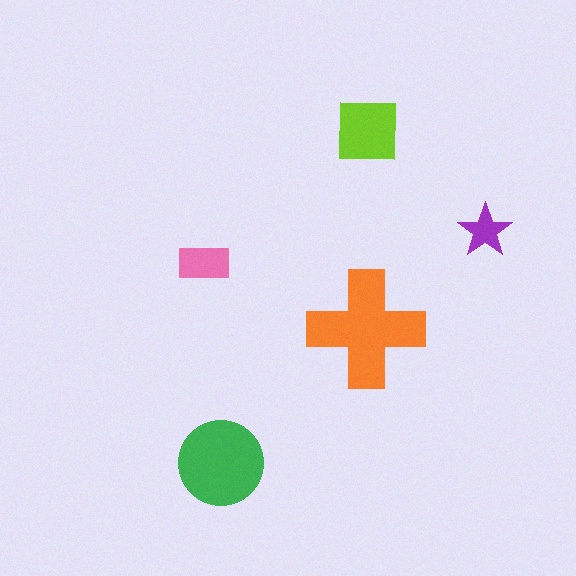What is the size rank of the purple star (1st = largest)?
5th.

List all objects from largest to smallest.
The orange cross, the green circle, the lime square, the pink rectangle, the purple star.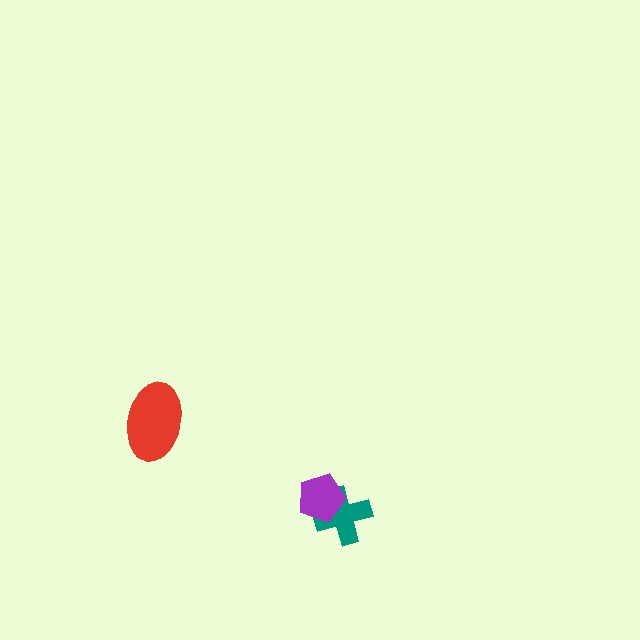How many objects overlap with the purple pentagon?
1 object overlaps with the purple pentagon.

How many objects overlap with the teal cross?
1 object overlaps with the teal cross.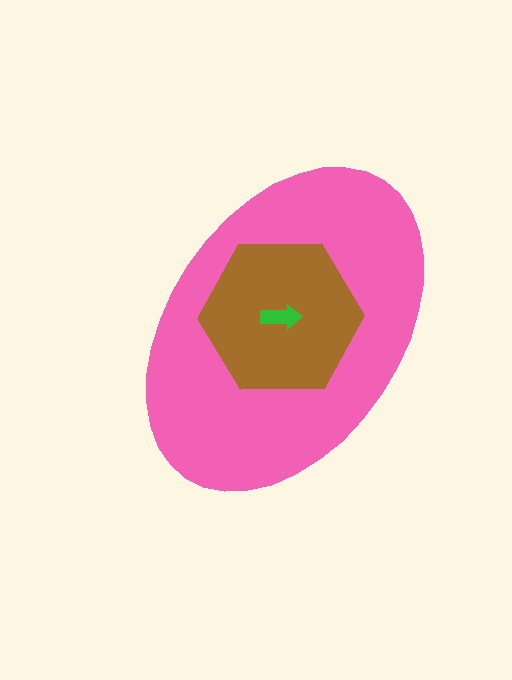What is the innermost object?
The green arrow.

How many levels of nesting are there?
3.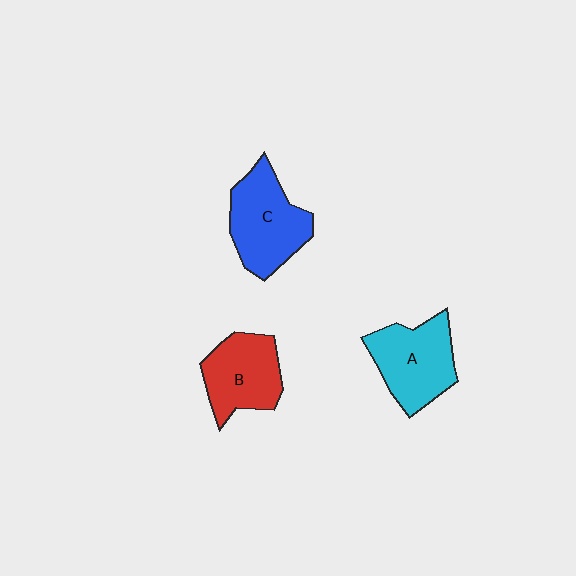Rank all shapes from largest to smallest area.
From largest to smallest: C (blue), A (cyan), B (red).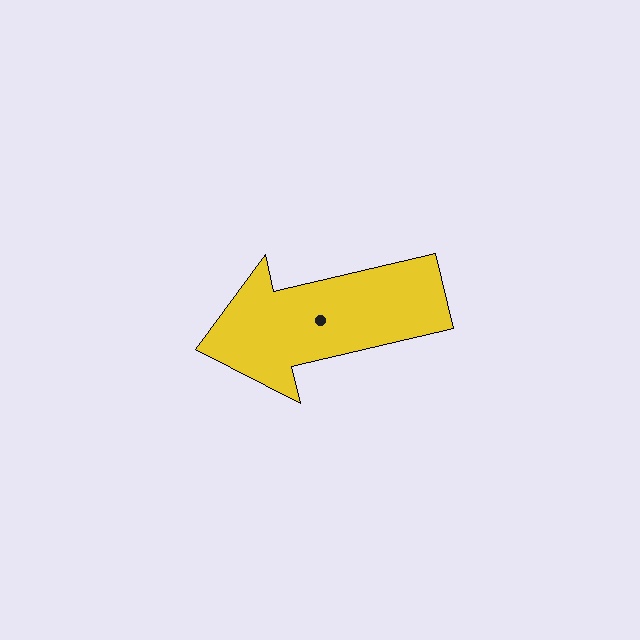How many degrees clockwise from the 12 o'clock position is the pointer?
Approximately 257 degrees.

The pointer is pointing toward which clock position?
Roughly 9 o'clock.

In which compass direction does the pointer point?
West.